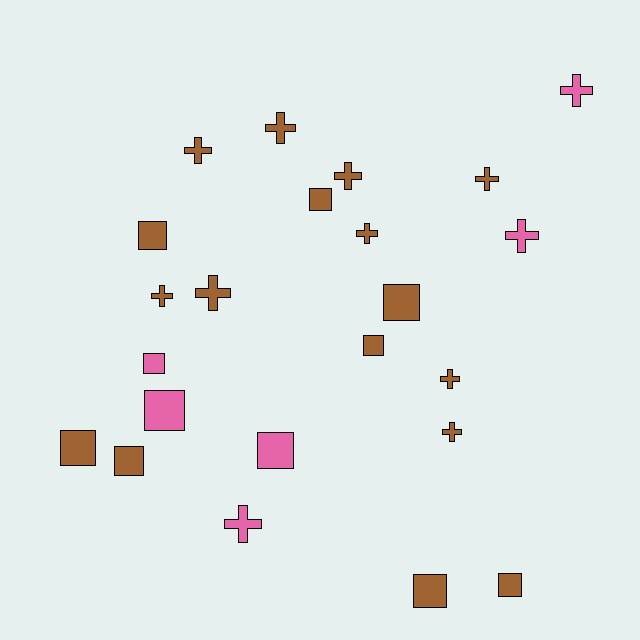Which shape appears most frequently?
Cross, with 12 objects.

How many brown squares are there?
There are 8 brown squares.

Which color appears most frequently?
Brown, with 17 objects.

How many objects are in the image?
There are 23 objects.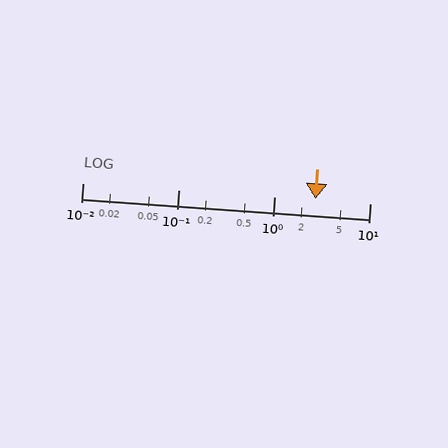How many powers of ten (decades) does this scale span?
The scale spans 3 decades, from 0.01 to 10.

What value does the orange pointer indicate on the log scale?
The pointer indicates approximately 2.7.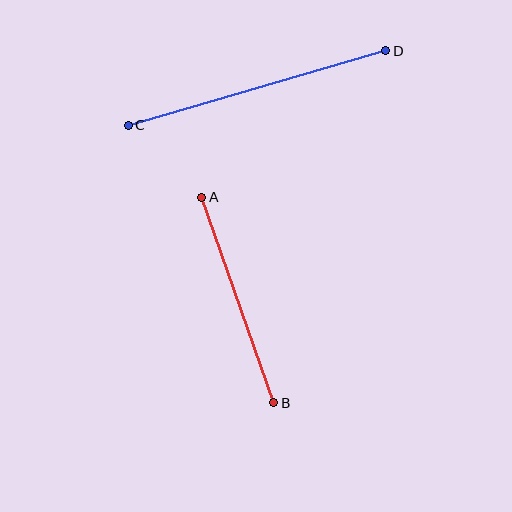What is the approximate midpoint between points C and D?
The midpoint is at approximately (257, 88) pixels.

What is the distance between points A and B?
The distance is approximately 218 pixels.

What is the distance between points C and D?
The distance is approximately 268 pixels.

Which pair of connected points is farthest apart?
Points C and D are farthest apart.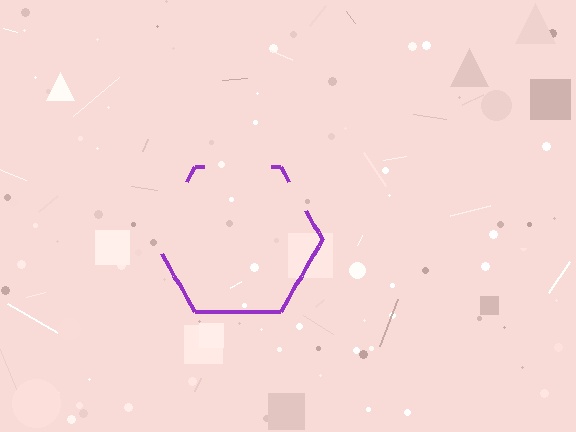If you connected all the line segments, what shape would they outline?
They would outline a hexagon.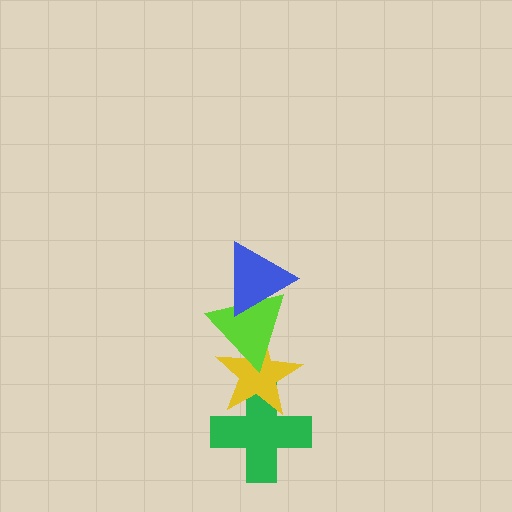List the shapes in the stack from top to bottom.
From top to bottom: the blue triangle, the lime triangle, the yellow star, the green cross.